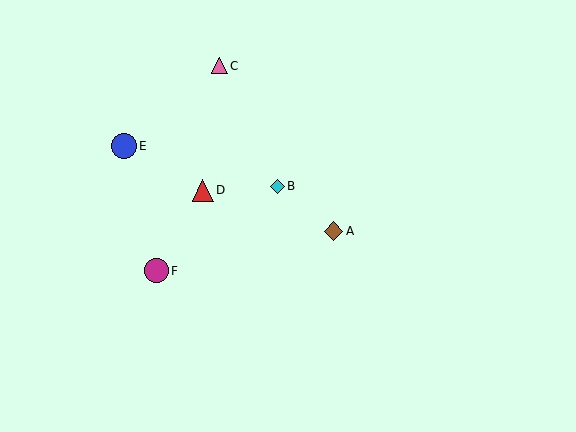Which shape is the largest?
The blue circle (labeled E) is the largest.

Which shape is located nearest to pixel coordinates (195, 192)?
The red triangle (labeled D) at (203, 191) is nearest to that location.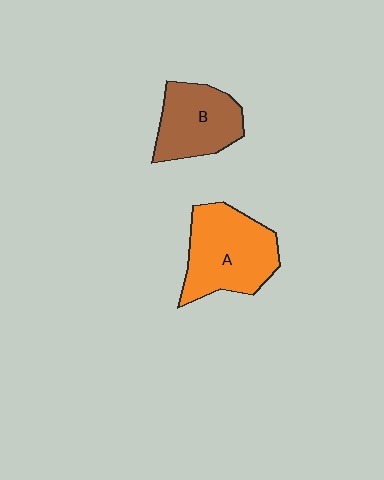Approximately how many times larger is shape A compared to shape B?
Approximately 1.3 times.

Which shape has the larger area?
Shape A (orange).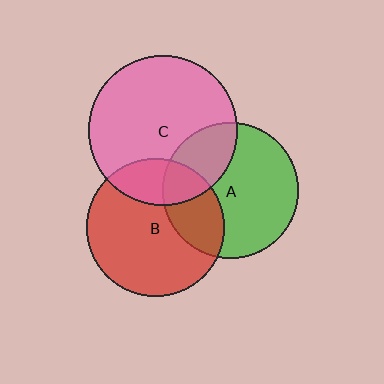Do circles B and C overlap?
Yes.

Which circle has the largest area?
Circle C (pink).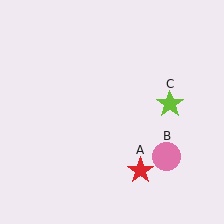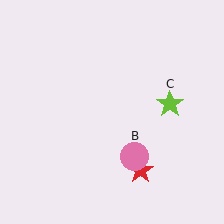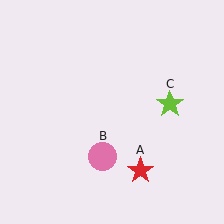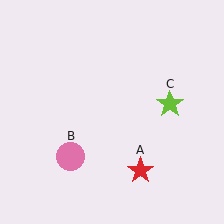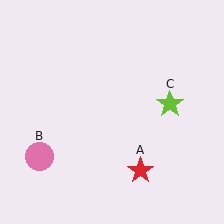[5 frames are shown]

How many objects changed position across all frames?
1 object changed position: pink circle (object B).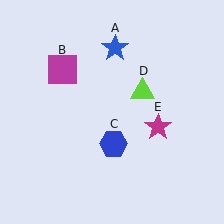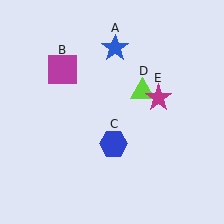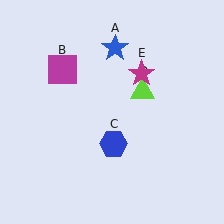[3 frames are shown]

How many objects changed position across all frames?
1 object changed position: magenta star (object E).